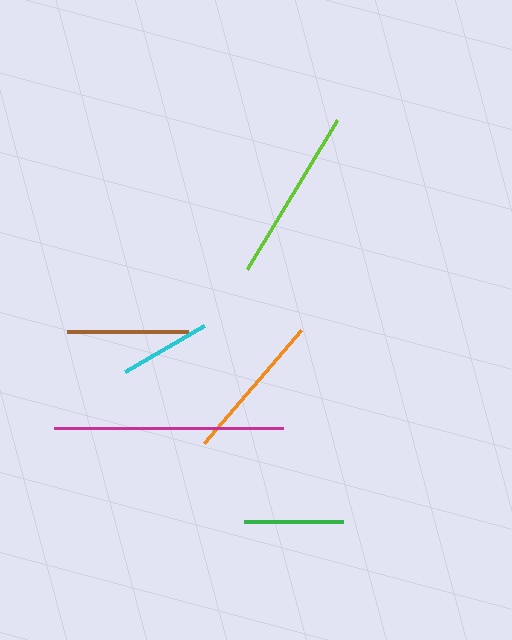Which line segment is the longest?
The magenta line is the longest at approximately 229 pixels.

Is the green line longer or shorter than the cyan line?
The green line is longer than the cyan line.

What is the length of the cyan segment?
The cyan segment is approximately 92 pixels long.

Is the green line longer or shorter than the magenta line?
The magenta line is longer than the green line.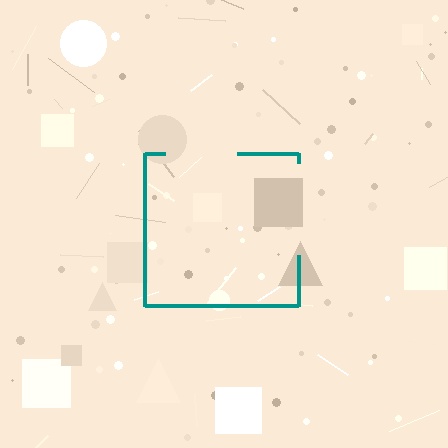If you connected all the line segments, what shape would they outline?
They would outline a square.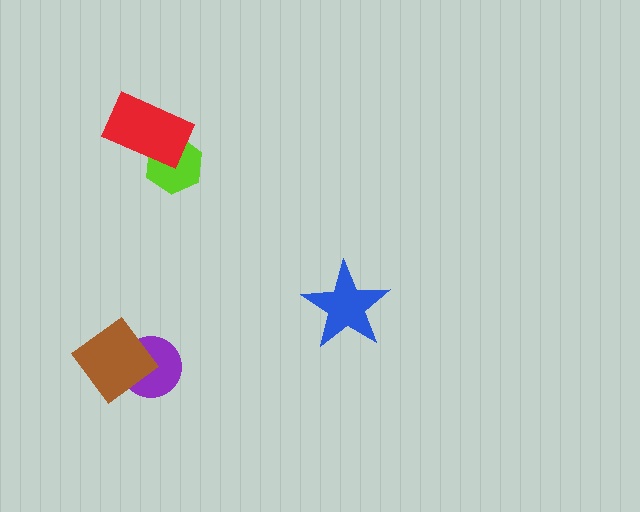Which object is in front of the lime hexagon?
The red rectangle is in front of the lime hexagon.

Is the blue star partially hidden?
No, no other shape covers it.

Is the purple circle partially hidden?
Yes, it is partially covered by another shape.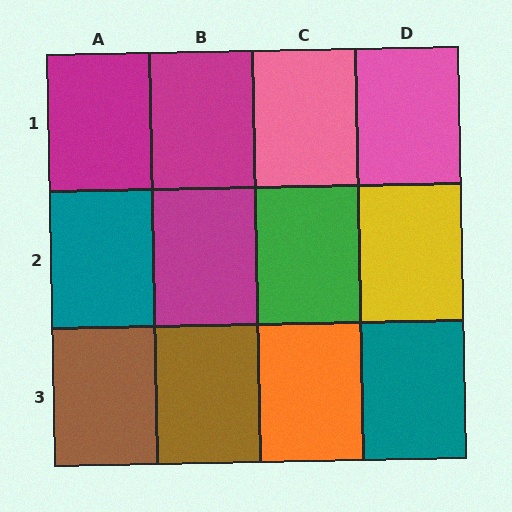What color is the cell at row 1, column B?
Magenta.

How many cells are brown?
2 cells are brown.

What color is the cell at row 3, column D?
Teal.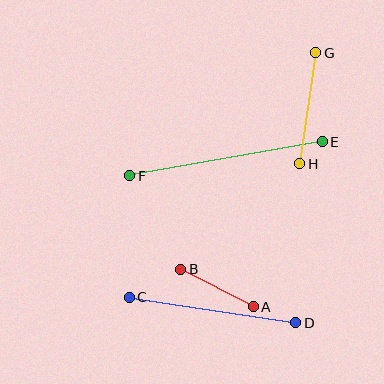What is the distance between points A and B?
The distance is approximately 82 pixels.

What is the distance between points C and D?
The distance is approximately 168 pixels.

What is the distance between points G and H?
The distance is approximately 112 pixels.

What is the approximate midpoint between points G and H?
The midpoint is at approximately (308, 108) pixels.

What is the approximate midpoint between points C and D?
The midpoint is at approximately (212, 310) pixels.